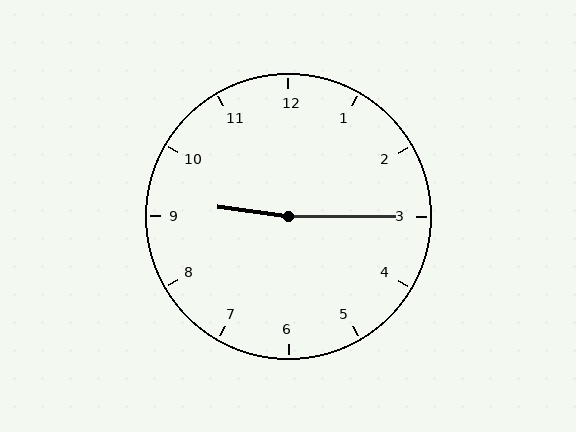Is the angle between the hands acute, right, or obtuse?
It is obtuse.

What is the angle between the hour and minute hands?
Approximately 172 degrees.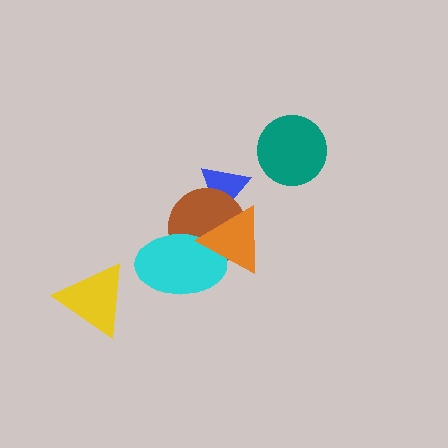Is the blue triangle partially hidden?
Yes, it is partially covered by another shape.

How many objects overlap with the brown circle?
3 objects overlap with the brown circle.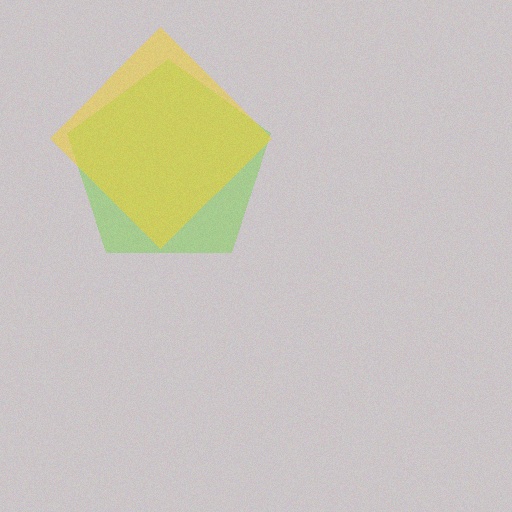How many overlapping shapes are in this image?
There are 2 overlapping shapes in the image.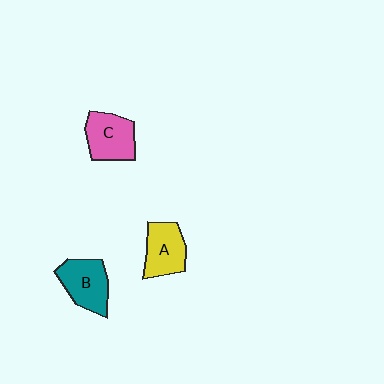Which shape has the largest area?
Shape B (teal).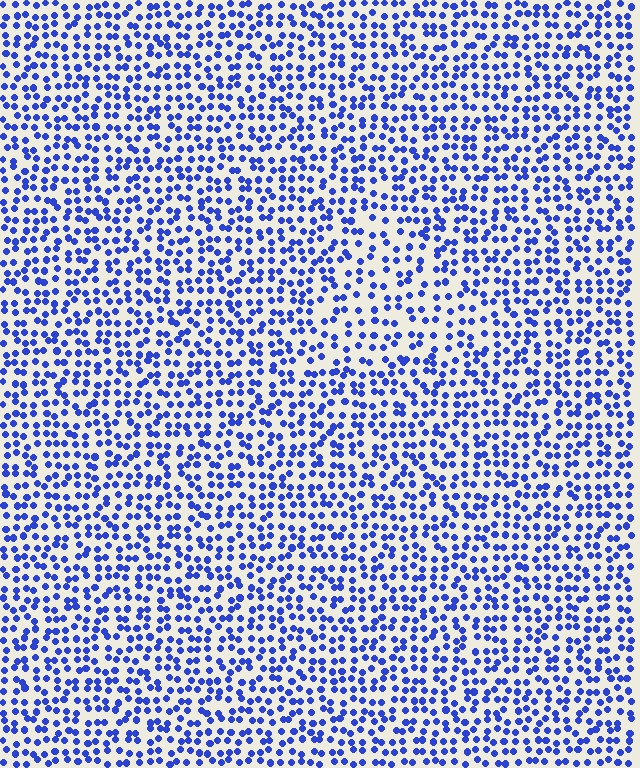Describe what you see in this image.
The image contains small blue elements arranged at two different densities. A triangle-shaped region is visible where the elements are less densely packed than the surrounding area.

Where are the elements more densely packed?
The elements are more densely packed outside the triangle boundary.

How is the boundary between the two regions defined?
The boundary is defined by a change in element density (approximately 1.5x ratio). All elements are the same color, size, and shape.